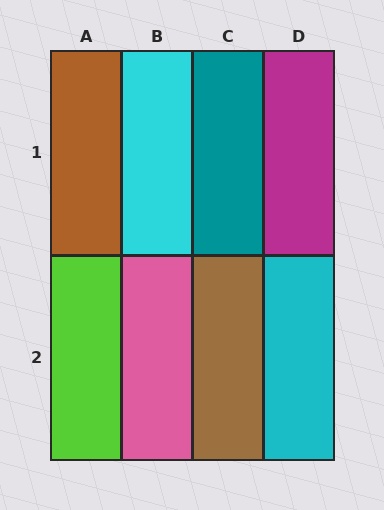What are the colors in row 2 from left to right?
Lime, pink, brown, cyan.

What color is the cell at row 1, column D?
Magenta.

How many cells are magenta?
1 cell is magenta.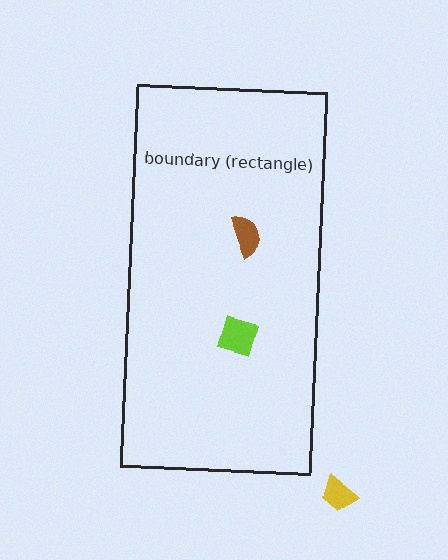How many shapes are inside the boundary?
2 inside, 1 outside.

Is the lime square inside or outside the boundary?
Inside.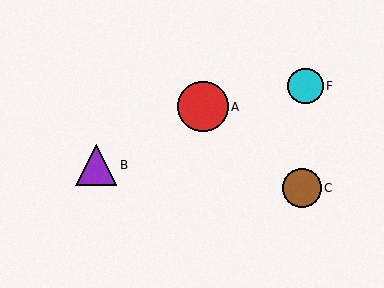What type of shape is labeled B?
Shape B is a purple triangle.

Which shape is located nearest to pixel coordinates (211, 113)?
The red circle (labeled A) at (203, 107) is nearest to that location.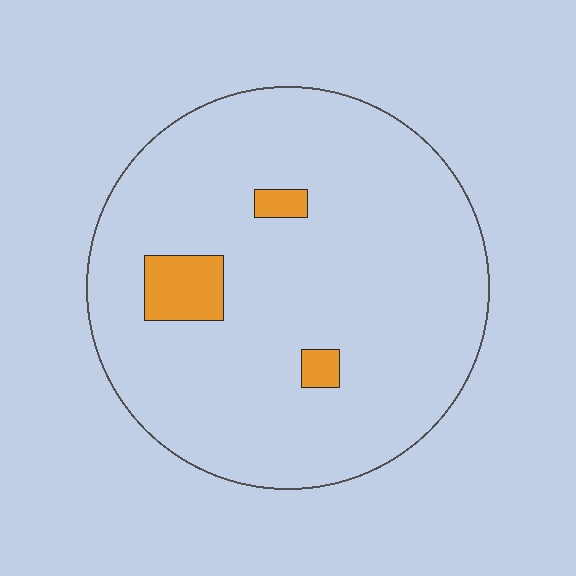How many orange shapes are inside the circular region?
3.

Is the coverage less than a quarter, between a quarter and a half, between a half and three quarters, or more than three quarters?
Less than a quarter.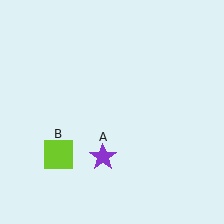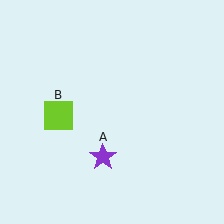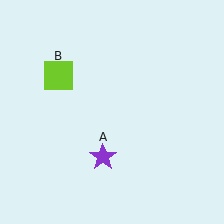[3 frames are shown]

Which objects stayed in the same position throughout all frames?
Purple star (object A) remained stationary.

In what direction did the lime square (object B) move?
The lime square (object B) moved up.